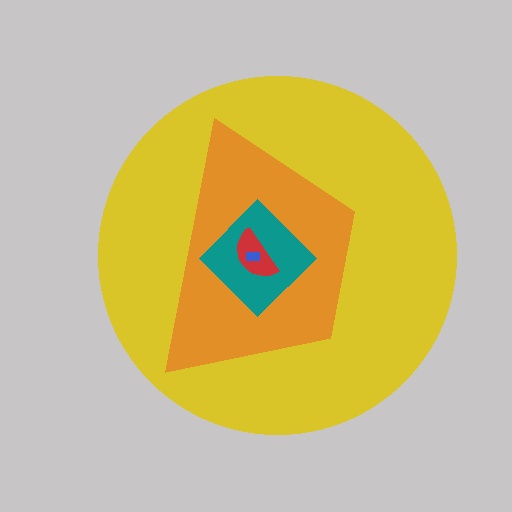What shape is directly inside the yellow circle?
The orange trapezoid.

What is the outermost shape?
The yellow circle.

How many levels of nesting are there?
5.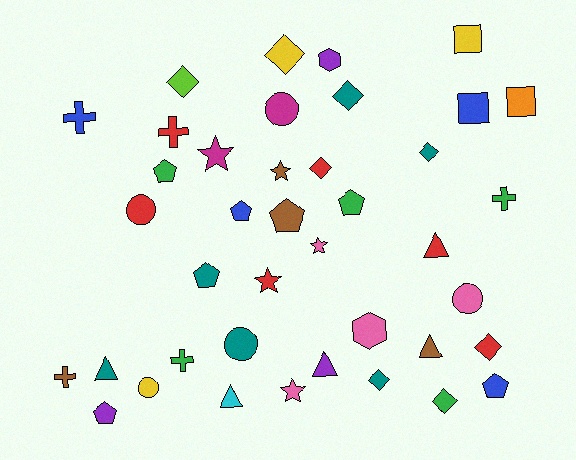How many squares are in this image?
There are 3 squares.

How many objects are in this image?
There are 40 objects.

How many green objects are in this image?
There are 5 green objects.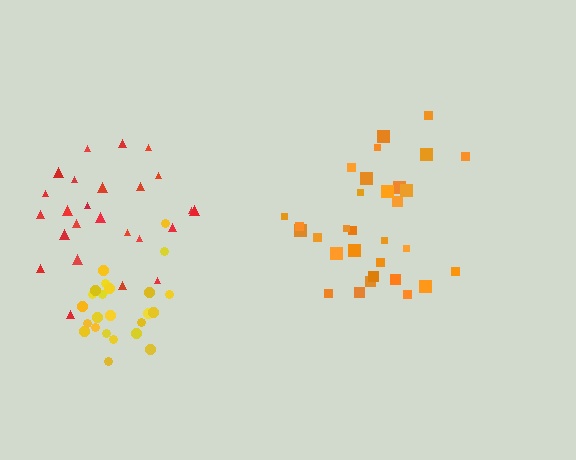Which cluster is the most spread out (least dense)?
Red.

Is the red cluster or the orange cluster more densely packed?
Orange.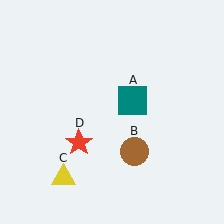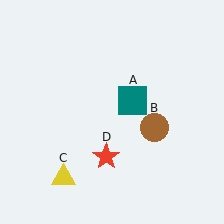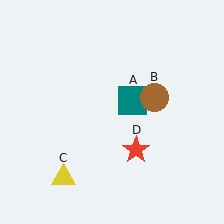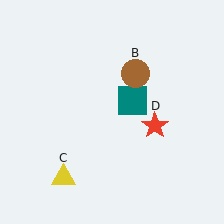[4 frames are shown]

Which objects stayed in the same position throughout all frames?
Teal square (object A) and yellow triangle (object C) remained stationary.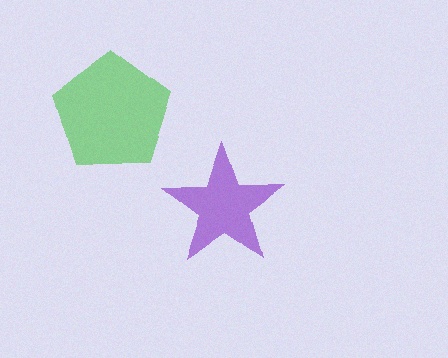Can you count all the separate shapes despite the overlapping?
Yes, there are 2 separate shapes.